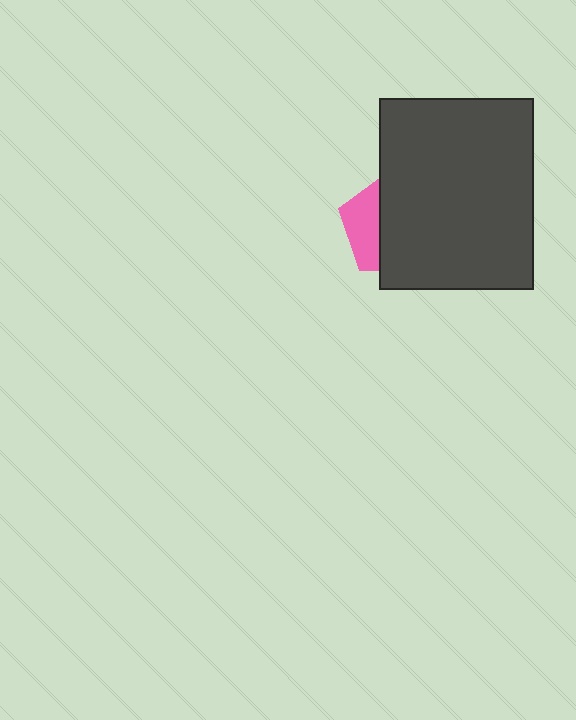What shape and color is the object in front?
The object in front is a dark gray rectangle.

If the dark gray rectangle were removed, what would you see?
You would see the complete pink pentagon.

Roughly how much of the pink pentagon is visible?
A small part of it is visible (roughly 34%).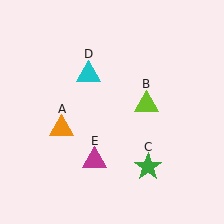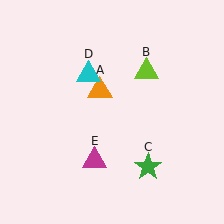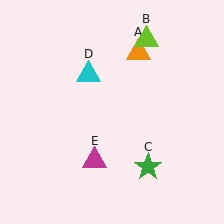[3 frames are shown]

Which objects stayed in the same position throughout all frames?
Green star (object C) and cyan triangle (object D) and magenta triangle (object E) remained stationary.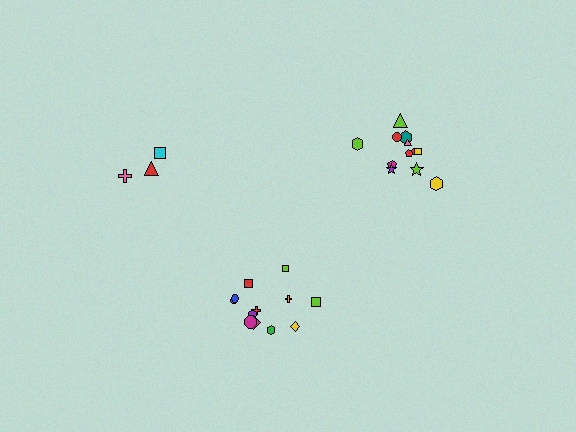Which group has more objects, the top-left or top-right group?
The top-right group.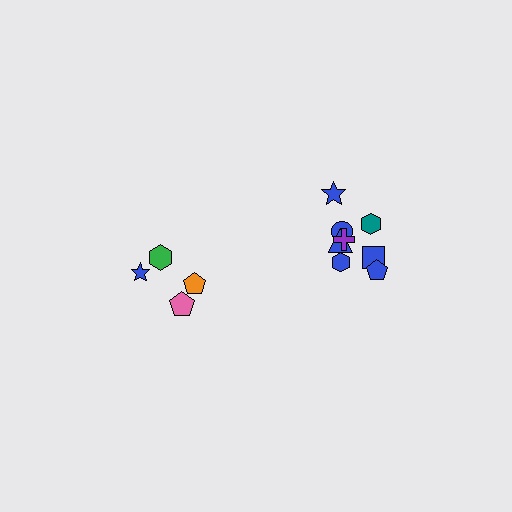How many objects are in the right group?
There are 8 objects.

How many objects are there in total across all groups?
There are 12 objects.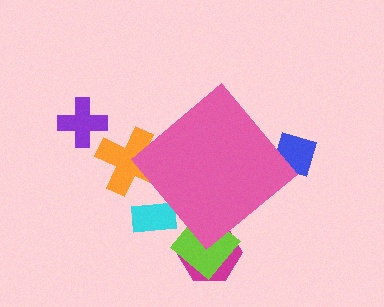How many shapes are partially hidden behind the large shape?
5 shapes are partially hidden.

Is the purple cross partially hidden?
No, the purple cross is fully visible.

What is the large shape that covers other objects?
A pink diamond.